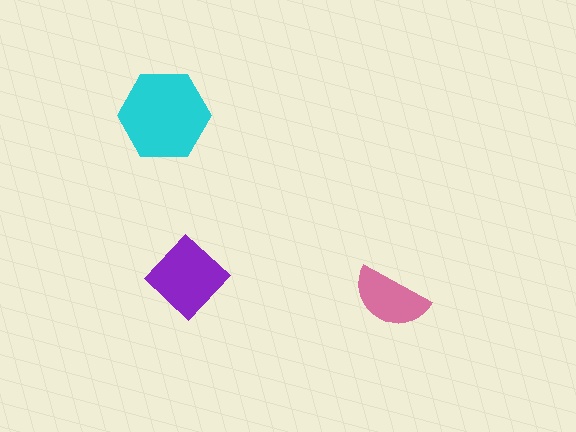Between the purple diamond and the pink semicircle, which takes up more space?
The purple diamond.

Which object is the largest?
The cyan hexagon.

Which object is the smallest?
The pink semicircle.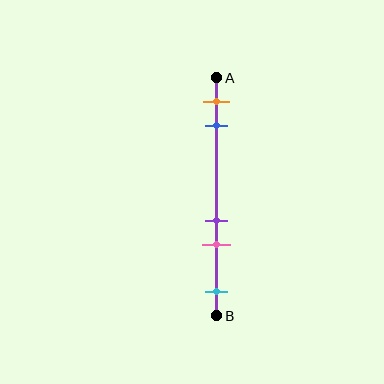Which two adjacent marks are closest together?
The purple and pink marks are the closest adjacent pair.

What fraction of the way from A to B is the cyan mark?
The cyan mark is approximately 90% (0.9) of the way from A to B.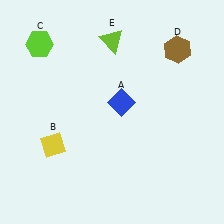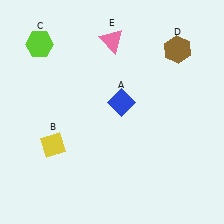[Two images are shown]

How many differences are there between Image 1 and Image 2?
There is 1 difference between the two images.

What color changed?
The triangle (E) changed from lime in Image 1 to pink in Image 2.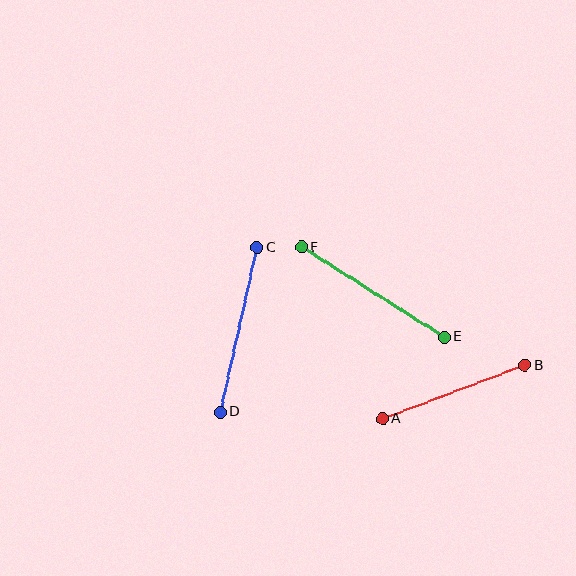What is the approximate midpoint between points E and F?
The midpoint is at approximately (373, 292) pixels.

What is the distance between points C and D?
The distance is approximately 169 pixels.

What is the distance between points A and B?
The distance is approximately 152 pixels.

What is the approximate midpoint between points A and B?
The midpoint is at approximately (454, 392) pixels.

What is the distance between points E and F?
The distance is approximately 169 pixels.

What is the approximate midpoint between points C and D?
The midpoint is at approximately (239, 330) pixels.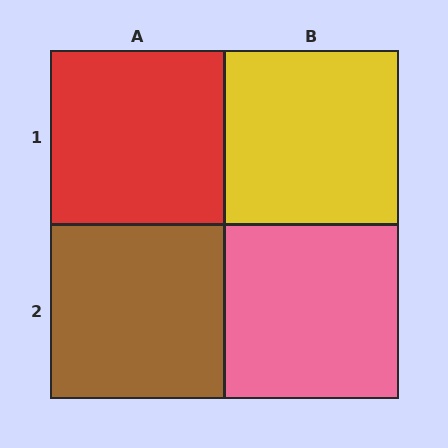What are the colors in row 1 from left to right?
Red, yellow.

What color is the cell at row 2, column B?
Pink.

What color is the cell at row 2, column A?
Brown.